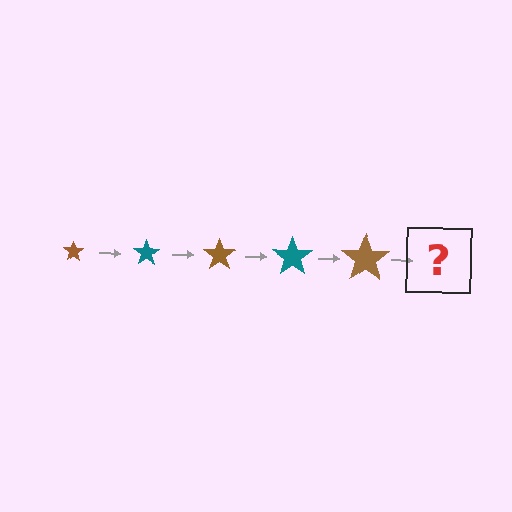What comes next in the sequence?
The next element should be a teal star, larger than the previous one.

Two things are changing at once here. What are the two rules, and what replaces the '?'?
The two rules are that the star grows larger each step and the color cycles through brown and teal. The '?' should be a teal star, larger than the previous one.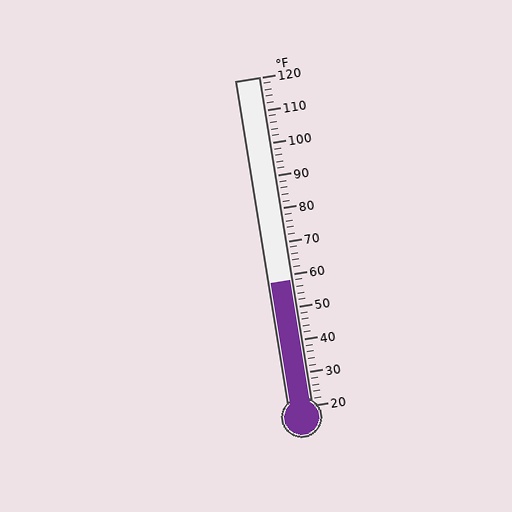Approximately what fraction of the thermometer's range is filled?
The thermometer is filled to approximately 40% of its range.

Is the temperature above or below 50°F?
The temperature is above 50°F.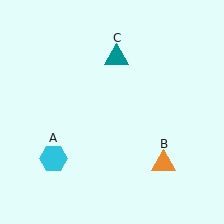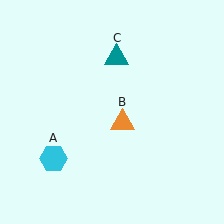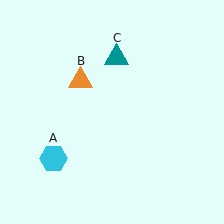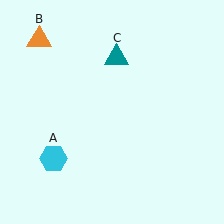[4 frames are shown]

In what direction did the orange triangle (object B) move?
The orange triangle (object B) moved up and to the left.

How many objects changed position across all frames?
1 object changed position: orange triangle (object B).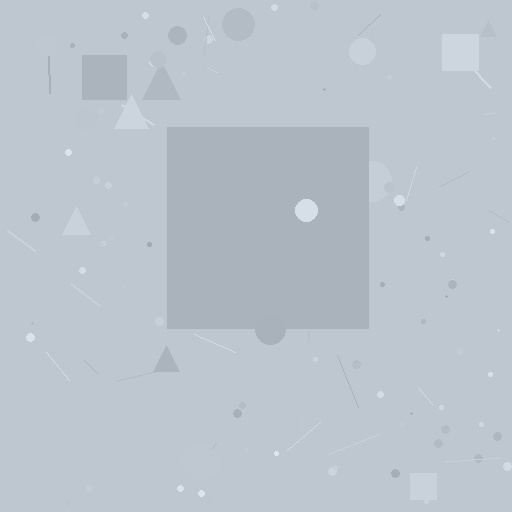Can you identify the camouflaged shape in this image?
The camouflaged shape is a square.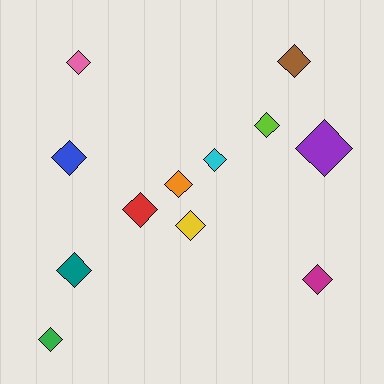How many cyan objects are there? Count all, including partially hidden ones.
There is 1 cyan object.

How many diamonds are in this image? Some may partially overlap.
There are 12 diamonds.